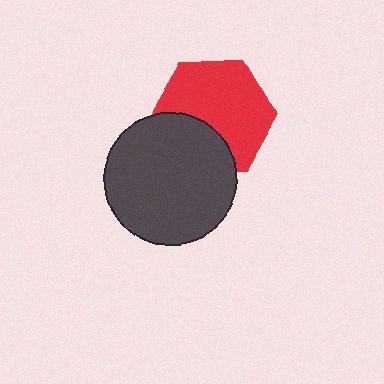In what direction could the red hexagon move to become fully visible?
The red hexagon could move up. That would shift it out from behind the dark gray circle entirely.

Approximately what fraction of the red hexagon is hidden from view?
Roughly 32% of the red hexagon is hidden behind the dark gray circle.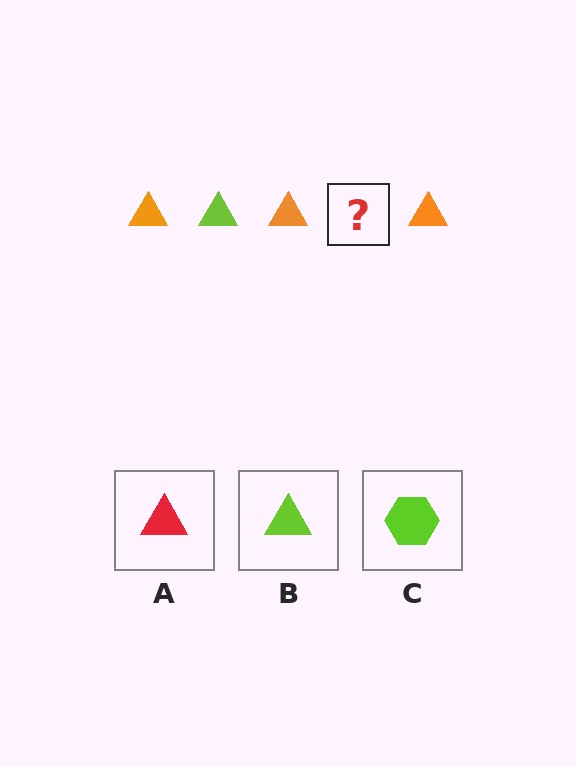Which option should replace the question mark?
Option B.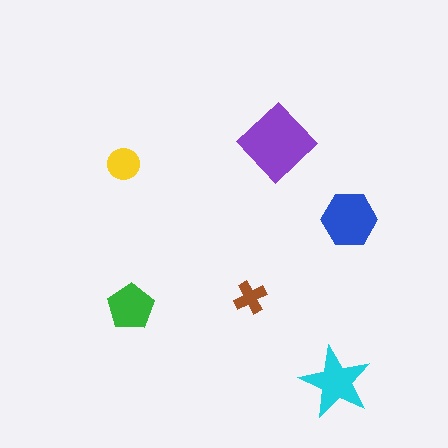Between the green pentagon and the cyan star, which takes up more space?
The cyan star.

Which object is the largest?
The purple diamond.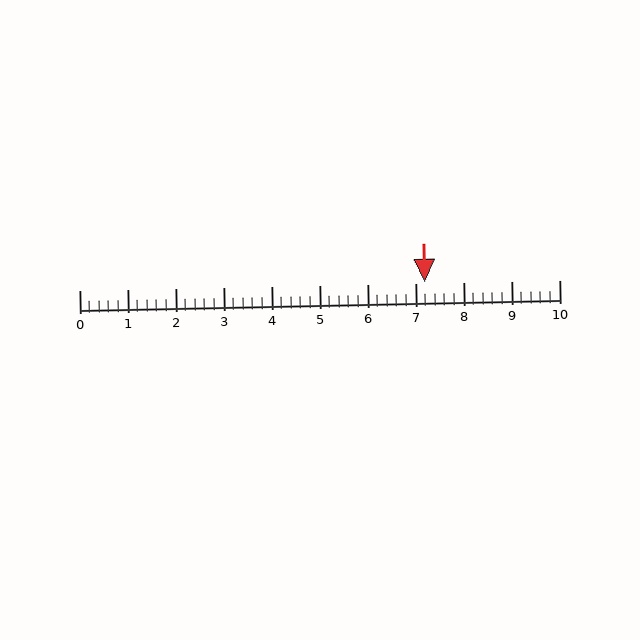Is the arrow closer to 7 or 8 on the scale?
The arrow is closer to 7.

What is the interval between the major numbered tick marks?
The major tick marks are spaced 1 units apart.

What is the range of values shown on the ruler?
The ruler shows values from 0 to 10.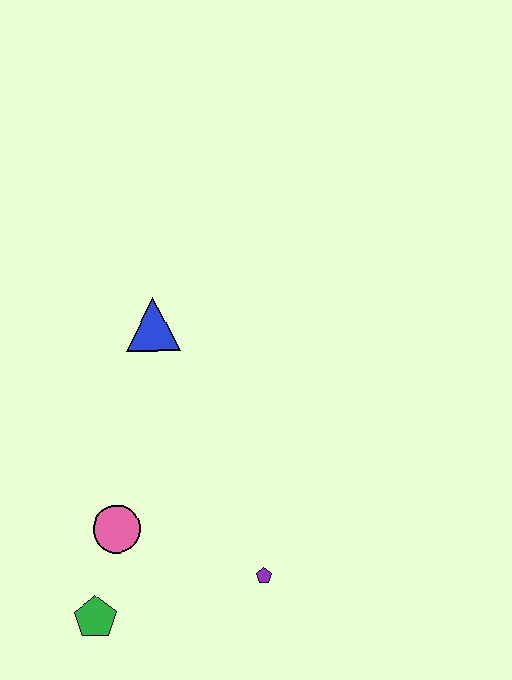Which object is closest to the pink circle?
The green pentagon is closest to the pink circle.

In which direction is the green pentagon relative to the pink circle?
The green pentagon is below the pink circle.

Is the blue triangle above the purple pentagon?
Yes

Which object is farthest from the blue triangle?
The green pentagon is farthest from the blue triangle.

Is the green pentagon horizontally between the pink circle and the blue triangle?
No